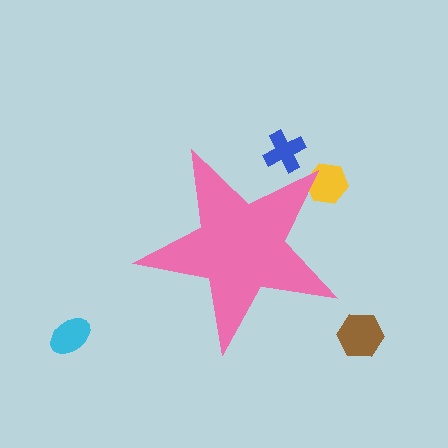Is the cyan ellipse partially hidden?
No, the cyan ellipse is fully visible.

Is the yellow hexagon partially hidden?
Yes, the yellow hexagon is partially hidden behind the pink star.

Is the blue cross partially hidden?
Yes, the blue cross is partially hidden behind the pink star.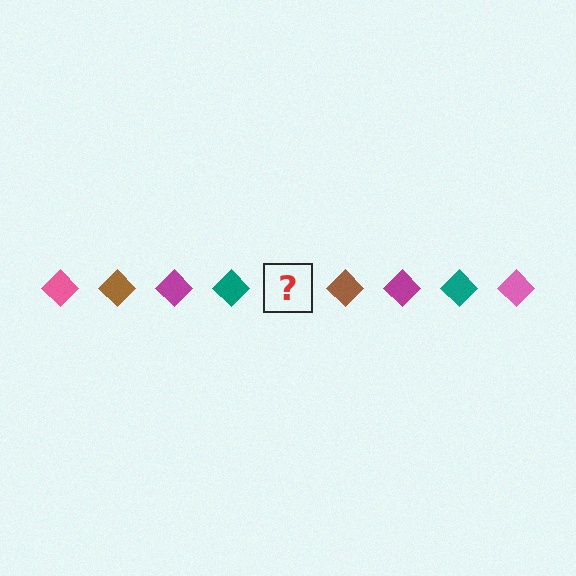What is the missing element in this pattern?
The missing element is a pink diamond.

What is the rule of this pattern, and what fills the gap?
The rule is that the pattern cycles through pink, brown, magenta, teal diamonds. The gap should be filled with a pink diamond.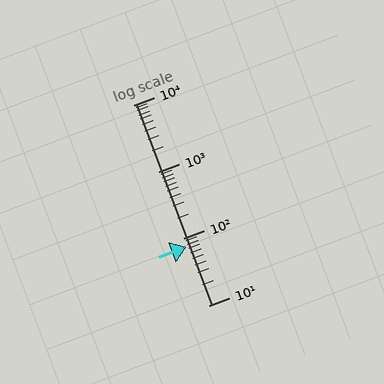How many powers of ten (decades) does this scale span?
The scale spans 3 decades, from 10 to 10000.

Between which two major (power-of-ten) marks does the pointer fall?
The pointer is between 10 and 100.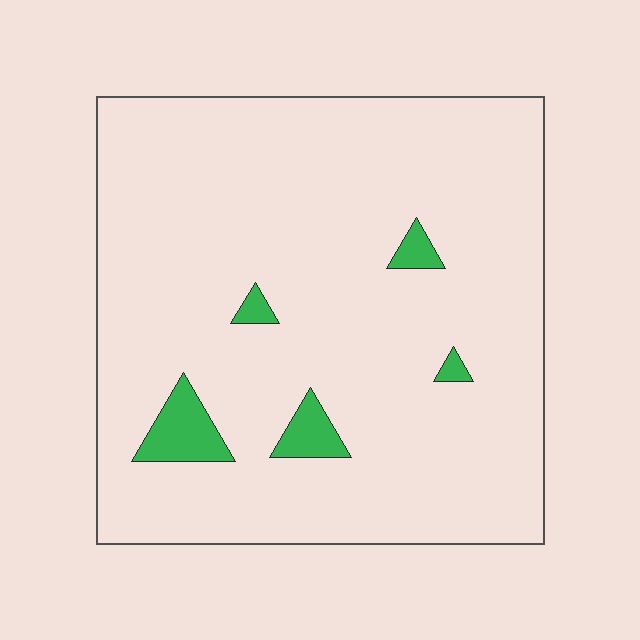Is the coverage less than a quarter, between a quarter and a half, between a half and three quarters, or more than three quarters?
Less than a quarter.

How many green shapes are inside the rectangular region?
5.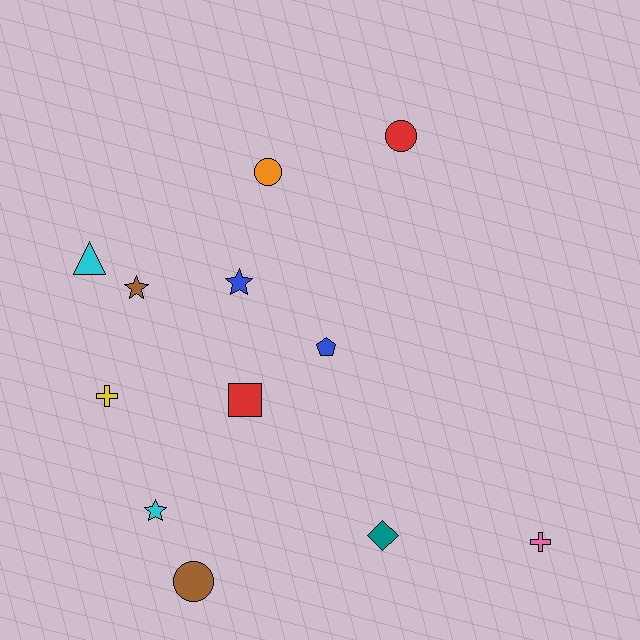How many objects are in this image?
There are 12 objects.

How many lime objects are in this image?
There are no lime objects.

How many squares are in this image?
There is 1 square.